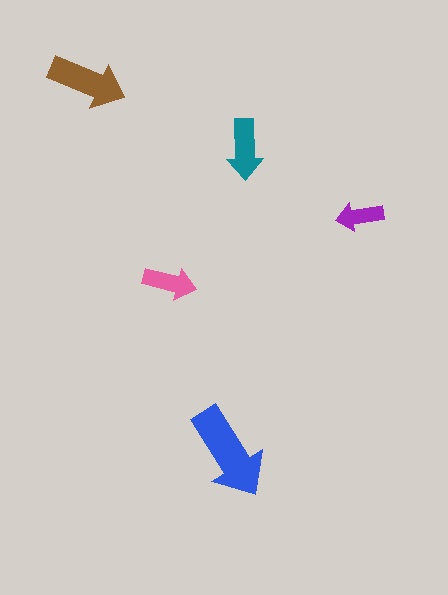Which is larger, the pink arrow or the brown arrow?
The brown one.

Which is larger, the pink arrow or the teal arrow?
The teal one.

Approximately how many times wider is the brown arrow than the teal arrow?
About 1.5 times wider.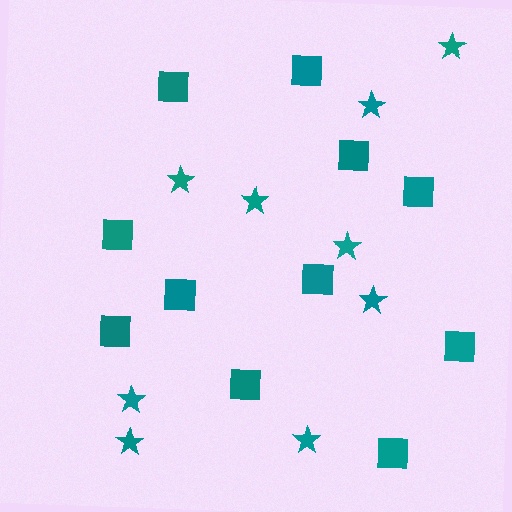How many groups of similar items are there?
There are 2 groups: one group of stars (9) and one group of squares (11).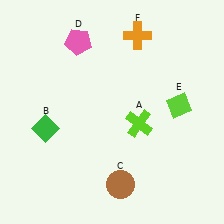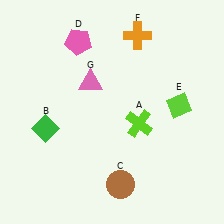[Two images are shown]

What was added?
A pink triangle (G) was added in Image 2.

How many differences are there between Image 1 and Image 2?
There is 1 difference between the two images.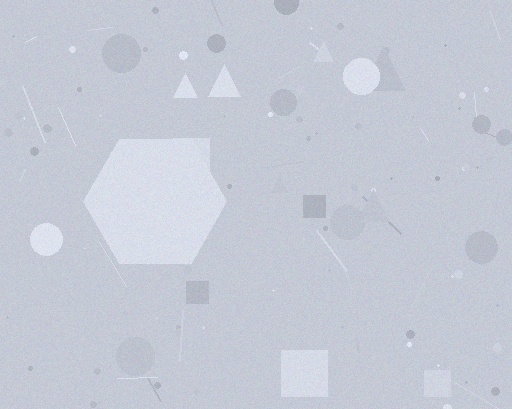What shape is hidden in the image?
A hexagon is hidden in the image.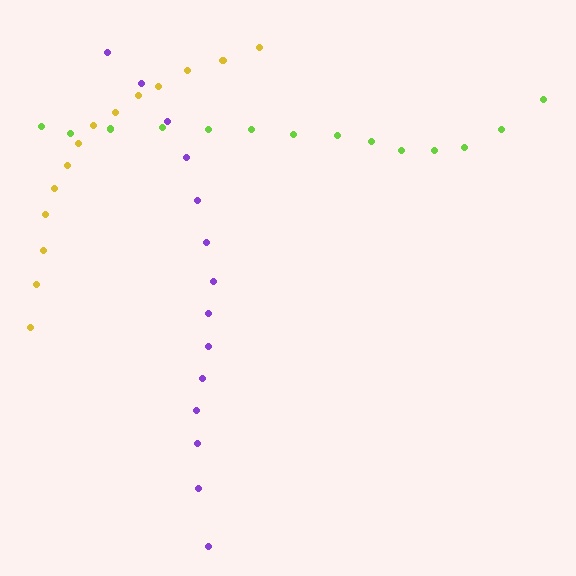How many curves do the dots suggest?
There are 3 distinct paths.